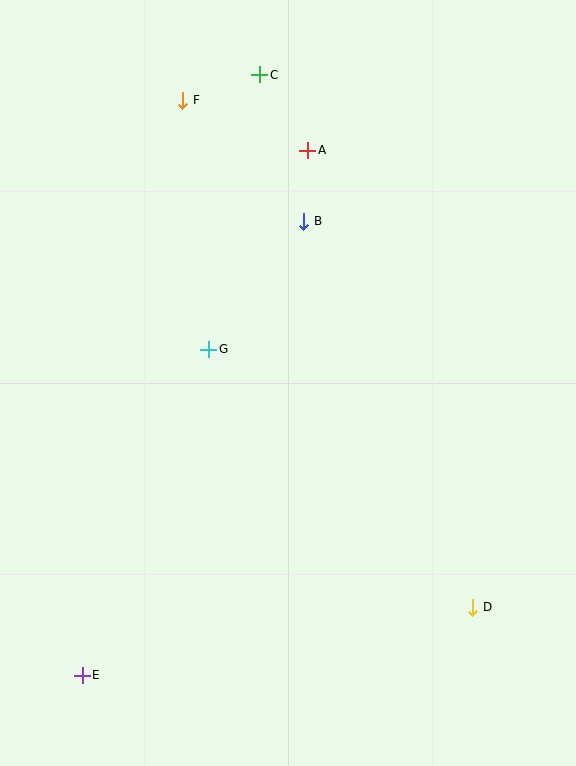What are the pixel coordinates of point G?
Point G is at (209, 349).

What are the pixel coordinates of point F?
Point F is at (183, 100).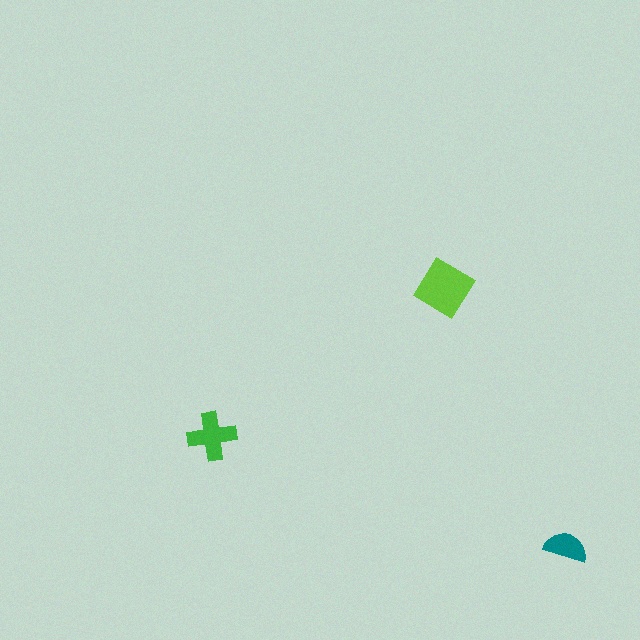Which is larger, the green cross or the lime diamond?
The lime diamond.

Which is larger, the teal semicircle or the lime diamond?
The lime diamond.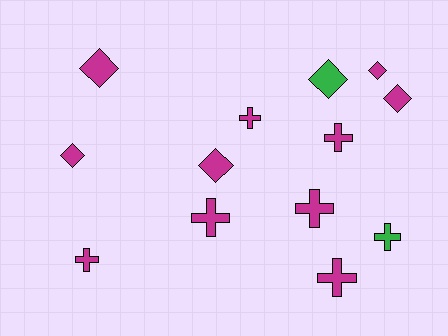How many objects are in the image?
There are 13 objects.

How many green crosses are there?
There is 1 green cross.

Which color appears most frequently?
Magenta, with 11 objects.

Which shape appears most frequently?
Cross, with 7 objects.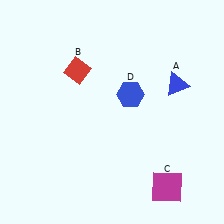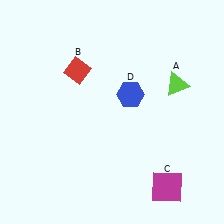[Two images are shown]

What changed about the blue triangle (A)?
In Image 1, A is blue. In Image 2, it changed to lime.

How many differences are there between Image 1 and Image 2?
There is 1 difference between the two images.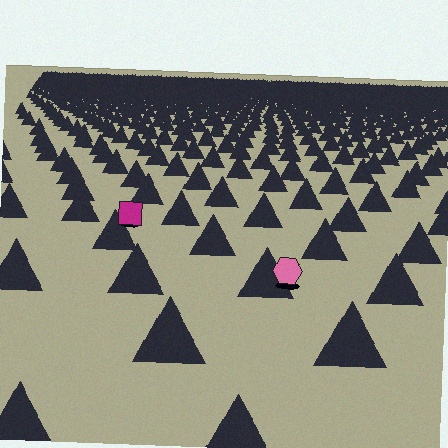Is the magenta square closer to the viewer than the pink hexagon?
No. The pink hexagon is closer — you can tell from the texture gradient: the ground texture is coarser near it.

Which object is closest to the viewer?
The pink hexagon is closest. The texture marks near it are larger and more spread out.